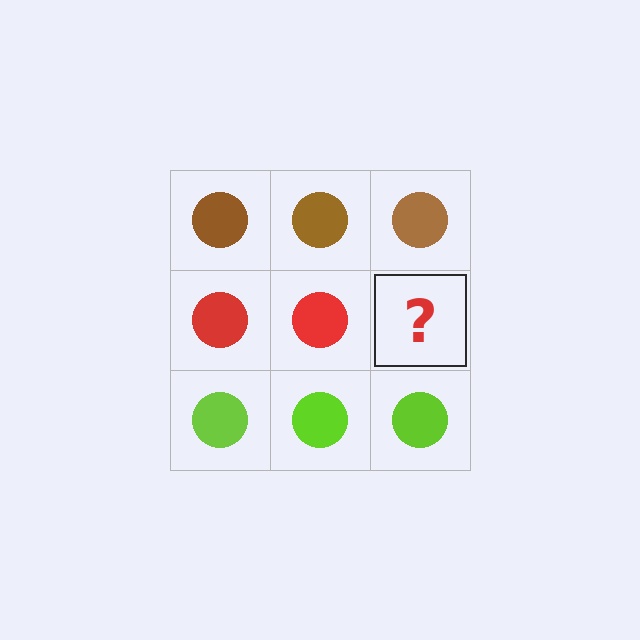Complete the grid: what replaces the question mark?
The question mark should be replaced with a red circle.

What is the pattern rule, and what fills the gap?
The rule is that each row has a consistent color. The gap should be filled with a red circle.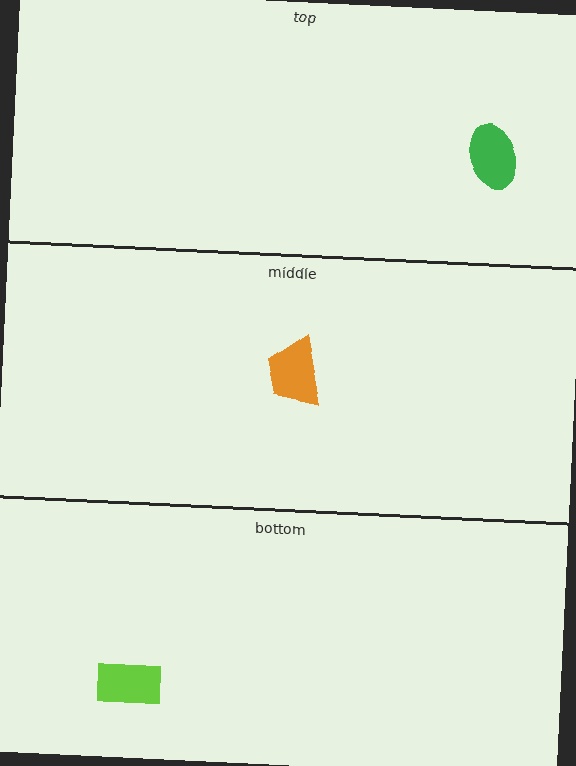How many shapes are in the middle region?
1.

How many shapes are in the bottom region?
1.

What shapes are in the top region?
The green ellipse.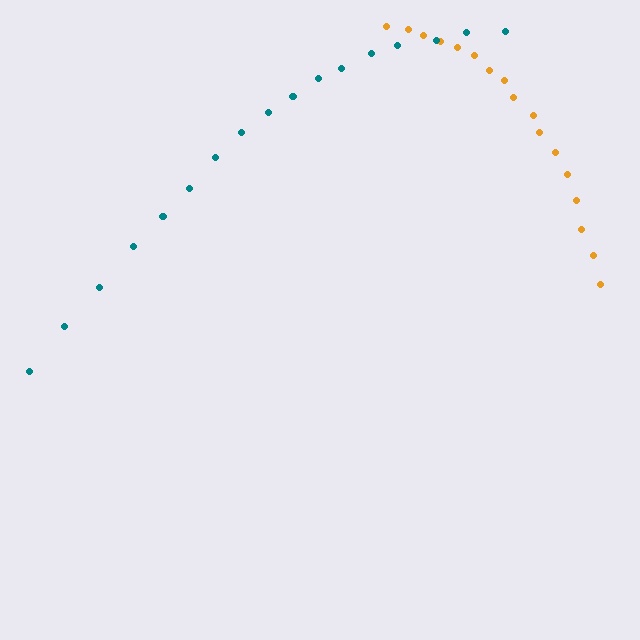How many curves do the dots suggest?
There are 2 distinct paths.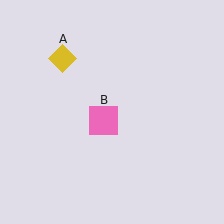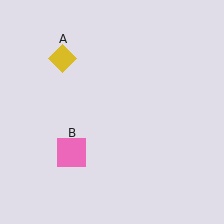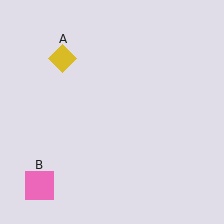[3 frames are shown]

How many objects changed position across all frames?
1 object changed position: pink square (object B).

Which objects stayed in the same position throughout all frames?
Yellow diamond (object A) remained stationary.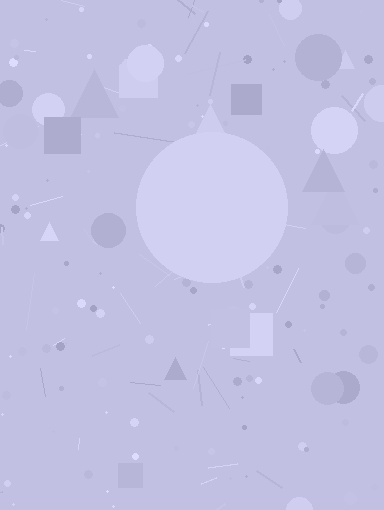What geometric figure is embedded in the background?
A circle is embedded in the background.